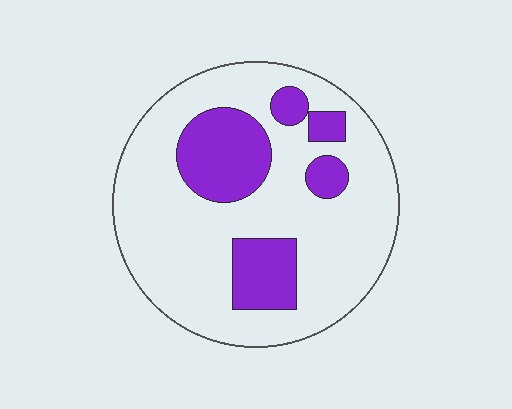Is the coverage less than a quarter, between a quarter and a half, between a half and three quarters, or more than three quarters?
Less than a quarter.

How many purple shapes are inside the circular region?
5.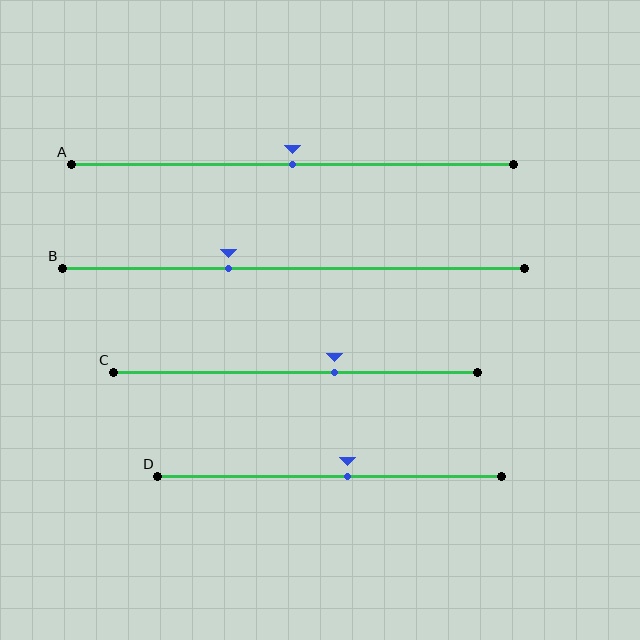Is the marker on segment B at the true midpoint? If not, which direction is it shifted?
No, the marker on segment B is shifted to the left by about 14% of the segment length.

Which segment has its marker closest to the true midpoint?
Segment A has its marker closest to the true midpoint.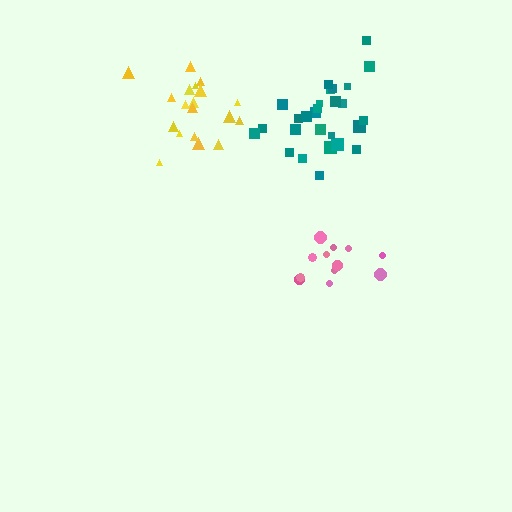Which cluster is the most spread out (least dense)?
Yellow.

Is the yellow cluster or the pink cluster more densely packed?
Pink.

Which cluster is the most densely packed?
Teal.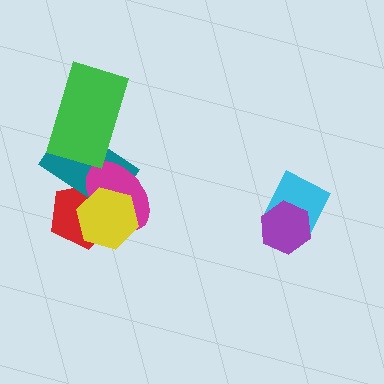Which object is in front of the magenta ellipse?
The yellow hexagon is in front of the magenta ellipse.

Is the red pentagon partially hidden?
Yes, it is partially covered by another shape.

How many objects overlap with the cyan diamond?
1 object overlaps with the cyan diamond.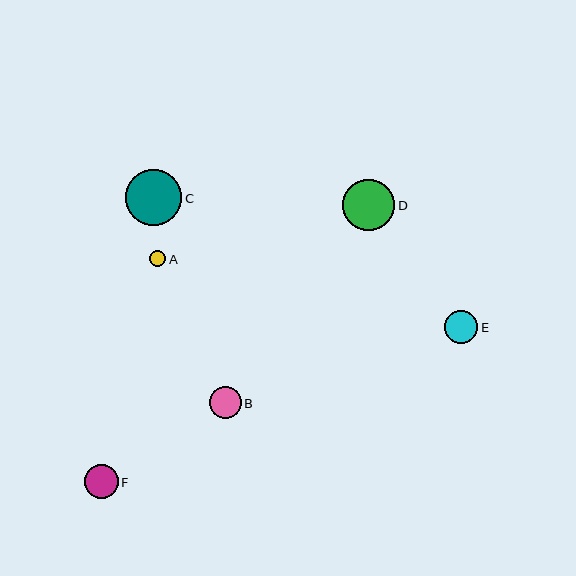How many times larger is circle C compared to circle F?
Circle C is approximately 1.6 times the size of circle F.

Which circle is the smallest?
Circle A is the smallest with a size of approximately 16 pixels.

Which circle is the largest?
Circle C is the largest with a size of approximately 56 pixels.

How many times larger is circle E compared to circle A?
Circle E is approximately 2.1 times the size of circle A.